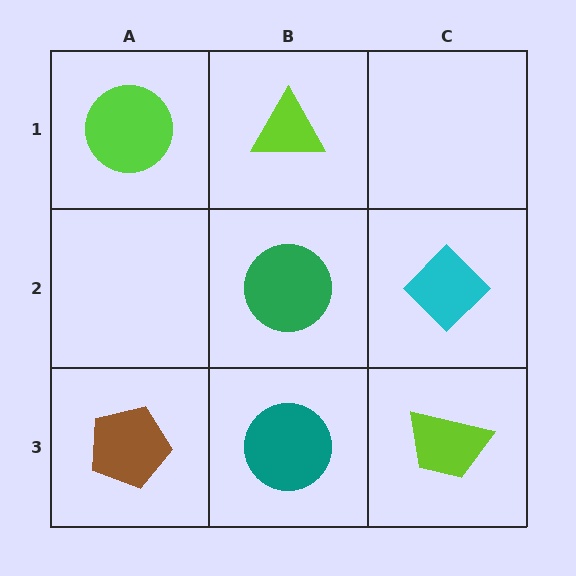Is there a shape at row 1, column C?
No, that cell is empty.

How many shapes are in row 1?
2 shapes.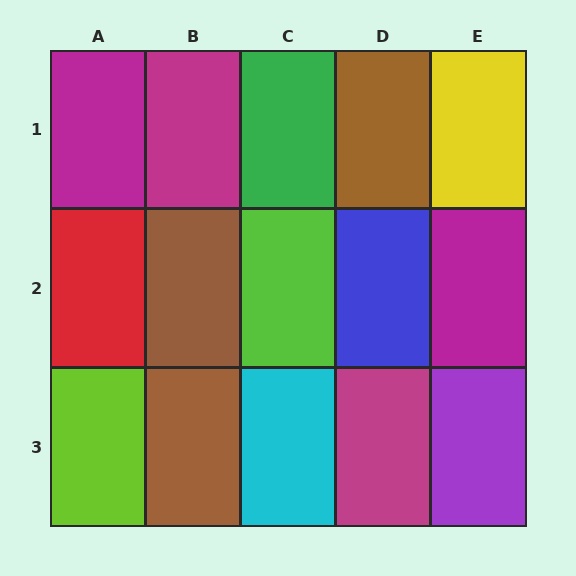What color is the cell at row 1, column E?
Yellow.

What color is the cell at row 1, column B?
Magenta.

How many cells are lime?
2 cells are lime.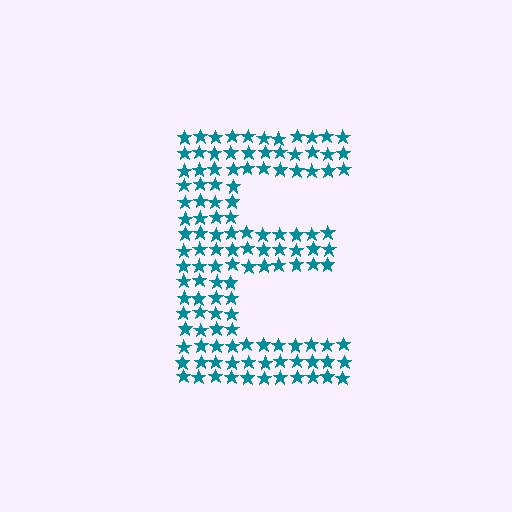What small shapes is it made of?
It is made of small stars.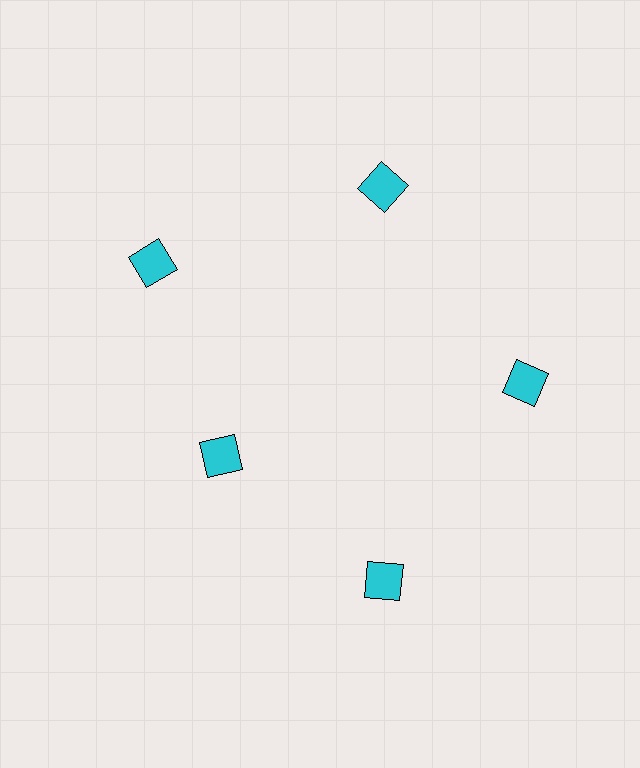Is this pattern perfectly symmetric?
No. The 5 cyan squares are arranged in a ring, but one element near the 8 o'clock position is pulled inward toward the center, breaking the 5-fold rotational symmetry.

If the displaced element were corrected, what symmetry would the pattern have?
It would have 5-fold rotational symmetry — the pattern would map onto itself every 72 degrees.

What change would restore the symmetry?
The symmetry would be restored by moving it outward, back onto the ring so that all 5 squares sit at equal angles and equal distance from the center.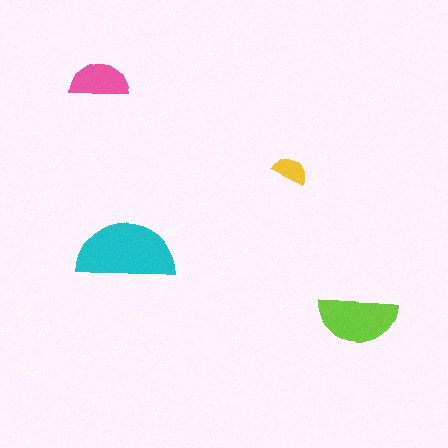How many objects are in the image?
There are 4 objects in the image.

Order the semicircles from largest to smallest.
the cyan one, the lime one, the pink one, the yellow one.